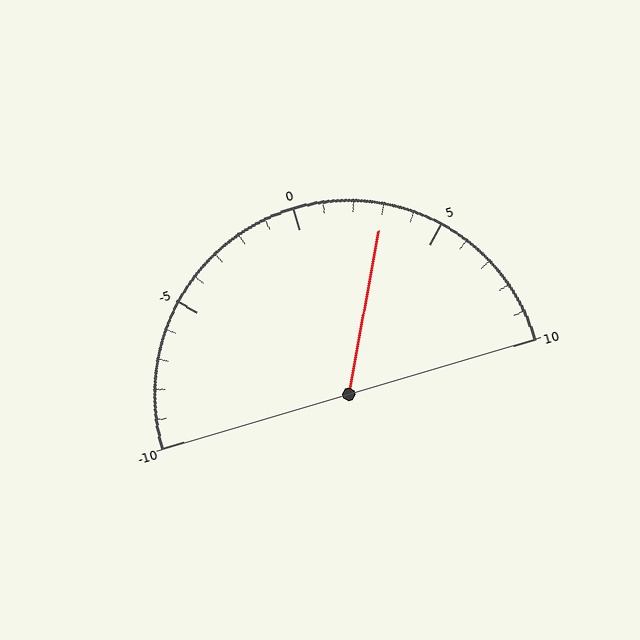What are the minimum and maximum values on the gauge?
The gauge ranges from -10 to 10.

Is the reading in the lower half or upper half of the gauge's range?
The reading is in the upper half of the range (-10 to 10).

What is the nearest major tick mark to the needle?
The nearest major tick mark is 5.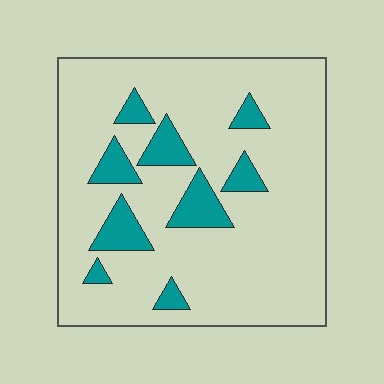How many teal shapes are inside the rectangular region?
9.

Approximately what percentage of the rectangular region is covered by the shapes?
Approximately 15%.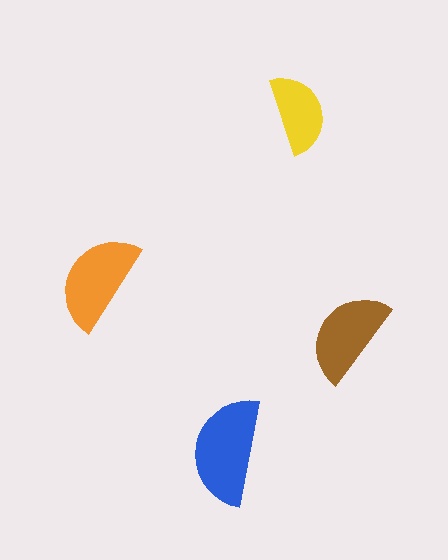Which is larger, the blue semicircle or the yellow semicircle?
The blue one.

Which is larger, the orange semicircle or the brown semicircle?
The orange one.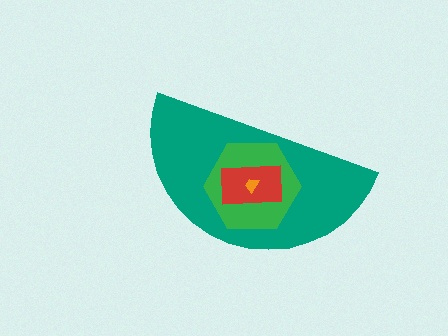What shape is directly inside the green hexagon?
The red rectangle.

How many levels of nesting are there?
4.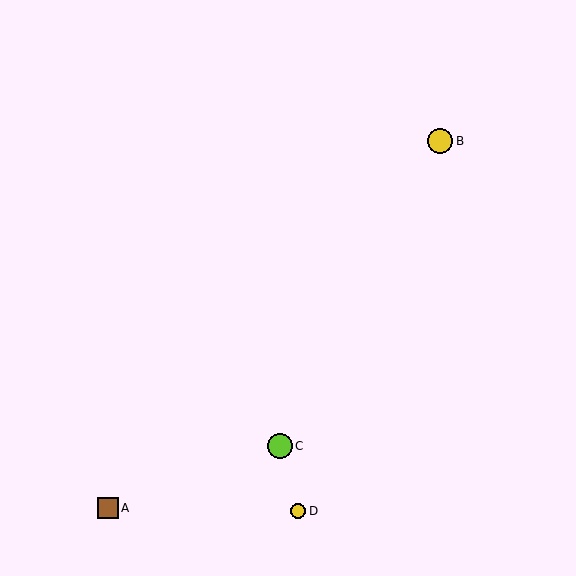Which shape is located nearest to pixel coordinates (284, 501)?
The yellow circle (labeled D) at (298, 511) is nearest to that location.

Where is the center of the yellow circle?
The center of the yellow circle is at (440, 141).